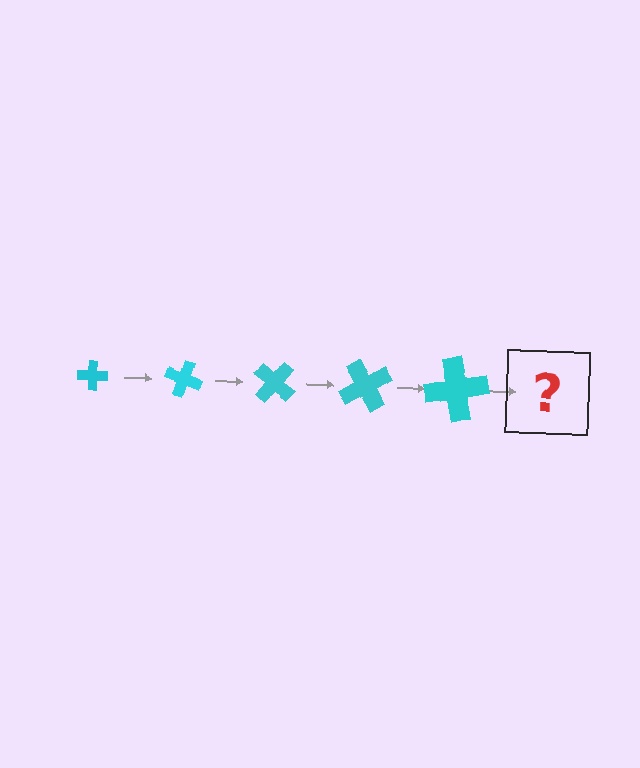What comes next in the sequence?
The next element should be a cross, larger than the previous one and rotated 100 degrees from the start.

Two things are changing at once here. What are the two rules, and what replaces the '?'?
The two rules are that the cross grows larger each step and it rotates 20 degrees each step. The '?' should be a cross, larger than the previous one and rotated 100 degrees from the start.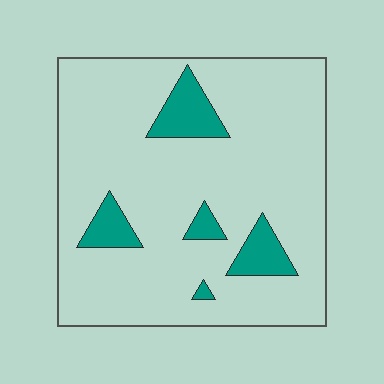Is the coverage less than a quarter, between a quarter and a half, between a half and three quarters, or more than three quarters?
Less than a quarter.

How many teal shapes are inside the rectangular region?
5.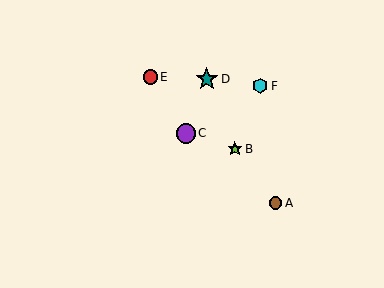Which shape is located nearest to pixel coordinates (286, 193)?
The brown circle (labeled A) at (275, 203) is nearest to that location.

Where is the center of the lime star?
The center of the lime star is at (235, 149).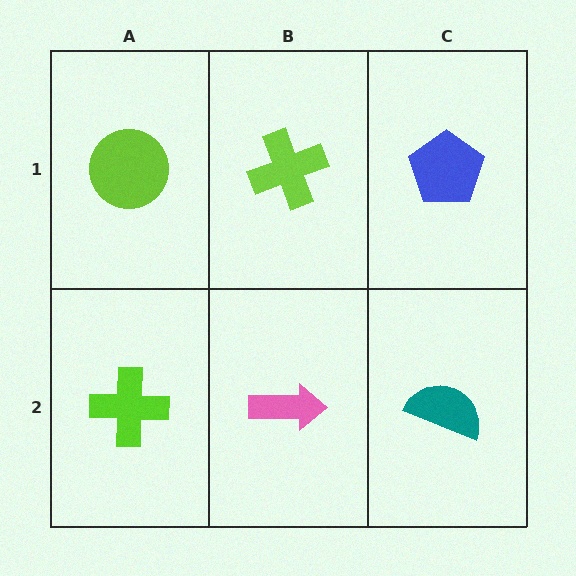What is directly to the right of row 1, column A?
A lime cross.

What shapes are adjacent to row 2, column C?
A blue pentagon (row 1, column C), a pink arrow (row 2, column B).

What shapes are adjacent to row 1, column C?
A teal semicircle (row 2, column C), a lime cross (row 1, column B).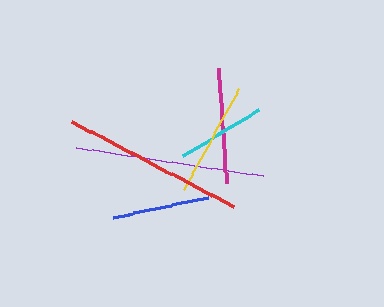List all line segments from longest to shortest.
From longest to shortest: purple, red, magenta, yellow, blue, cyan.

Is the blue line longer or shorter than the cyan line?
The blue line is longer than the cyan line.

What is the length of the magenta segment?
The magenta segment is approximately 115 pixels long.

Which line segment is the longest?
The purple line is the longest at approximately 189 pixels.